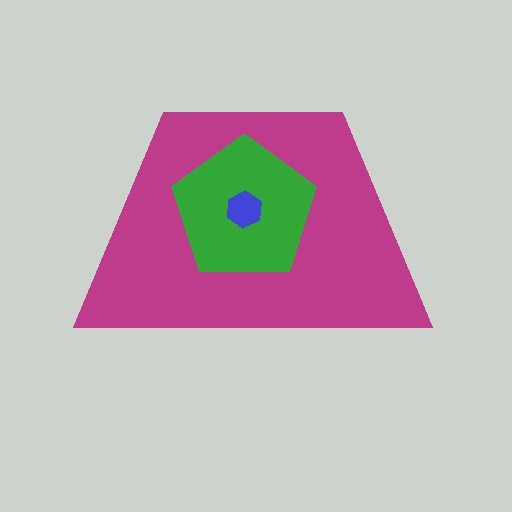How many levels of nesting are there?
3.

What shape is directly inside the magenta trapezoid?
The green pentagon.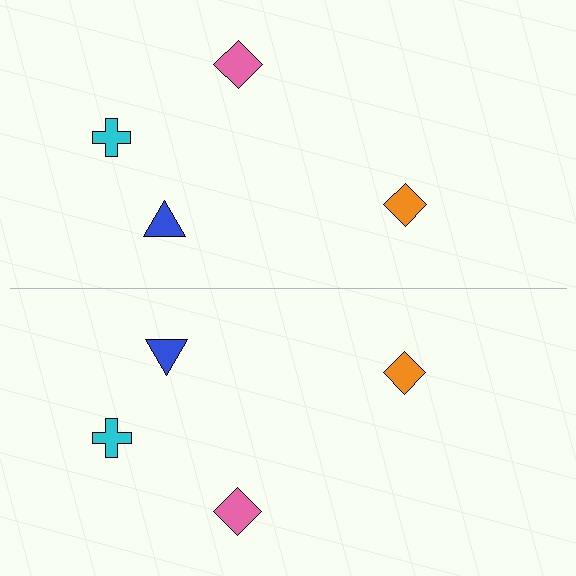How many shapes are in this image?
There are 8 shapes in this image.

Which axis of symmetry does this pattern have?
The pattern has a horizontal axis of symmetry running through the center of the image.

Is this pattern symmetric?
Yes, this pattern has bilateral (reflection) symmetry.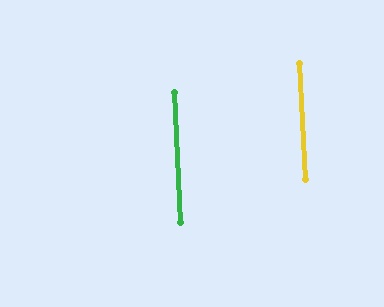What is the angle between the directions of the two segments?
Approximately 0 degrees.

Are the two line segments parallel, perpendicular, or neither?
Parallel — their directions differ by only 0.1°.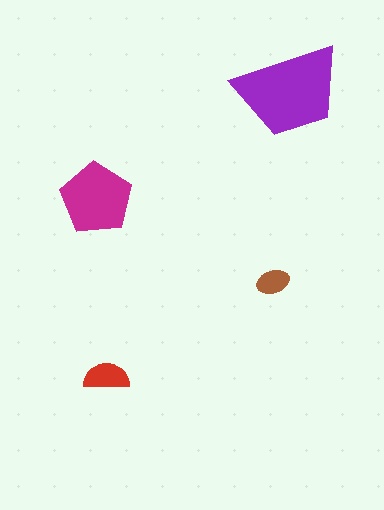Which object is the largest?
The purple trapezoid.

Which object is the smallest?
The brown ellipse.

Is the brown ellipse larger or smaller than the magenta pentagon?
Smaller.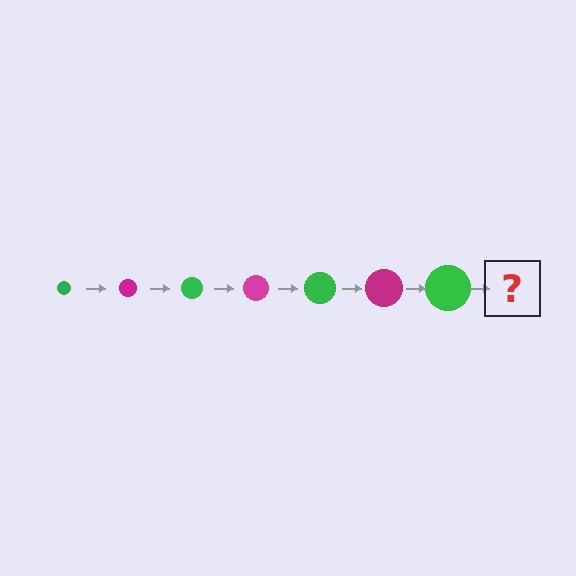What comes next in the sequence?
The next element should be a magenta circle, larger than the previous one.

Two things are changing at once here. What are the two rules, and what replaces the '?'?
The two rules are that the circle grows larger each step and the color cycles through green and magenta. The '?' should be a magenta circle, larger than the previous one.